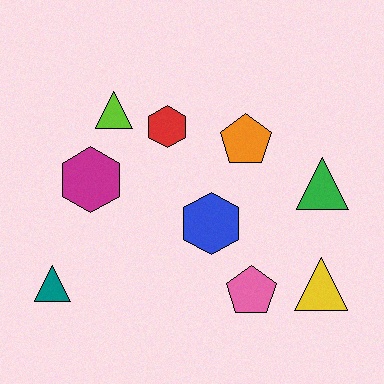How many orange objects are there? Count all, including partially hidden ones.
There is 1 orange object.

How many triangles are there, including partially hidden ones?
There are 4 triangles.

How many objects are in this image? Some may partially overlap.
There are 9 objects.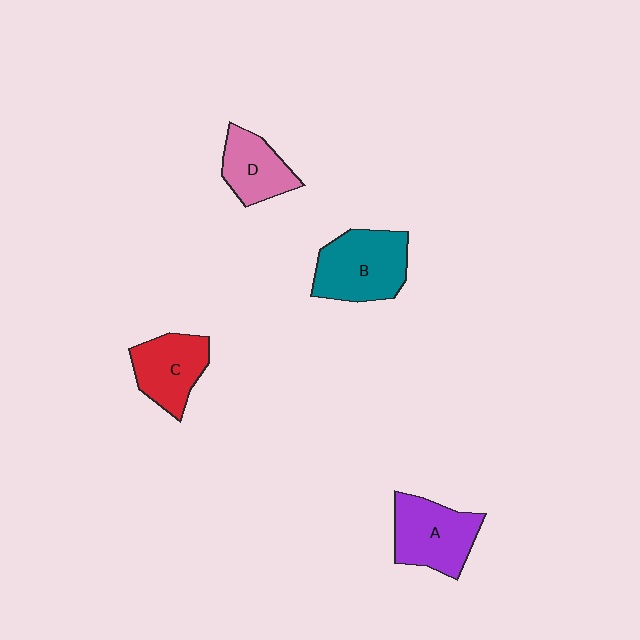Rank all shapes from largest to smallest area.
From largest to smallest: B (teal), A (purple), C (red), D (pink).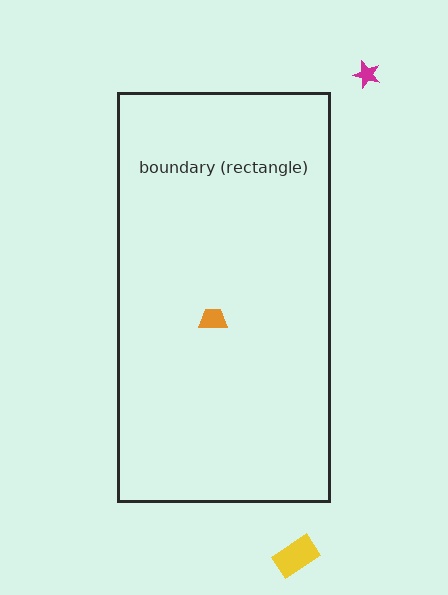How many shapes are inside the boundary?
1 inside, 2 outside.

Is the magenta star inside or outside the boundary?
Outside.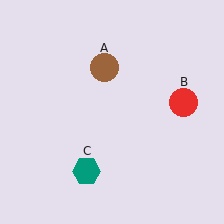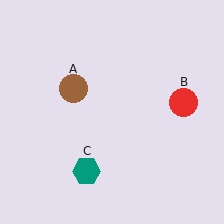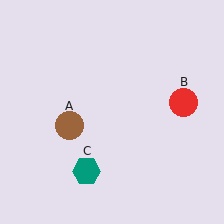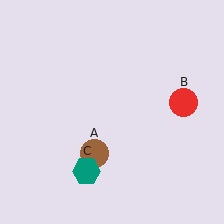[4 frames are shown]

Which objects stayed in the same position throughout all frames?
Red circle (object B) and teal hexagon (object C) remained stationary.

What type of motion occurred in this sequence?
The brown circle (object A) rotated counterclockwise around the center of the scene.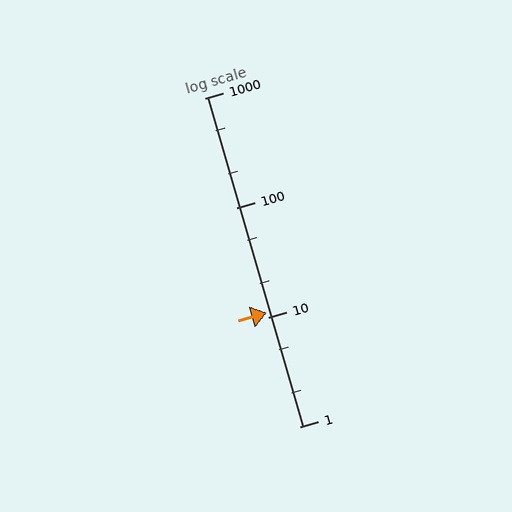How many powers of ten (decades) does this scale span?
The scale spans 3 decades, from 1 to 1000.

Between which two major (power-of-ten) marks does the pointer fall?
The pointer is between 10 and 100.